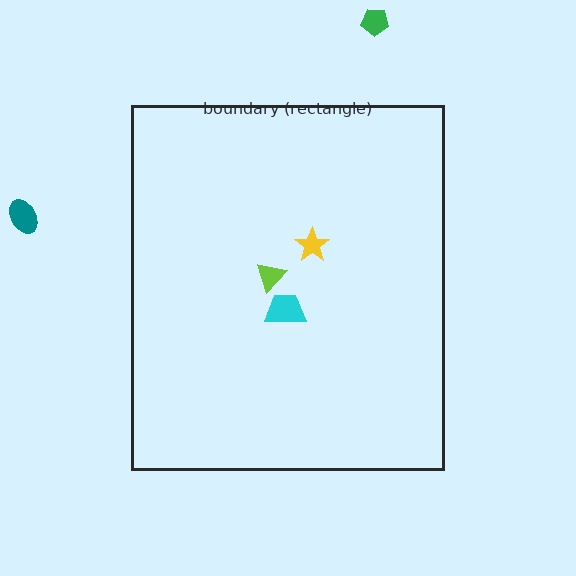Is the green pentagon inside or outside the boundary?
Outside.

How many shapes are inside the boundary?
3 inside, 2 outside.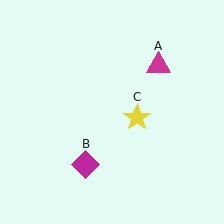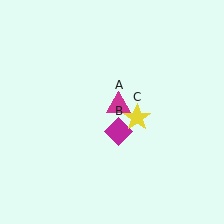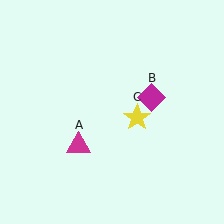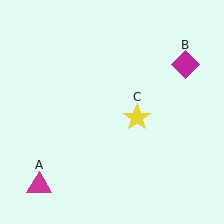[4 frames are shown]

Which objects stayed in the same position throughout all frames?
Yellow star (object C) remained stationary.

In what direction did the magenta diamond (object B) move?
The magenta diamond (object B) moved up and to the right.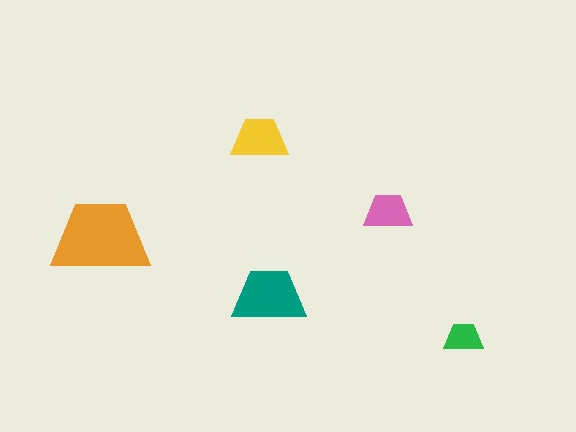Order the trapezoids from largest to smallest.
the orange one, the teal one, the yellow one, the pink one, the green one.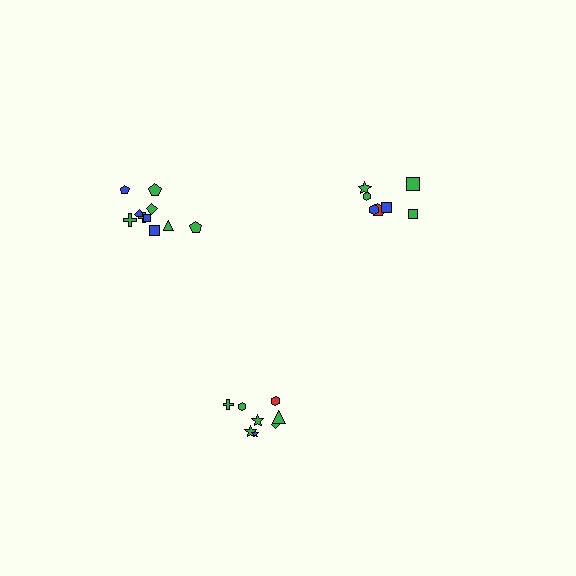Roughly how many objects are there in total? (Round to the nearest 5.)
Roughly 25 objects in total.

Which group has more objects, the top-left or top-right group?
The top-left group.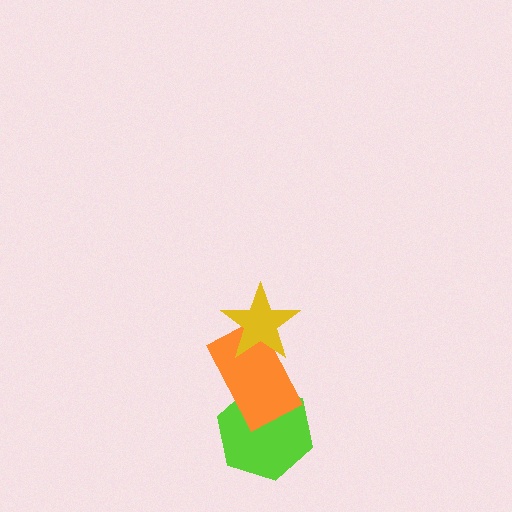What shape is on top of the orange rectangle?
The yellow star is on top of the orange rectangle.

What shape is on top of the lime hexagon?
The orange rectangle is on top of the lime hexagon.